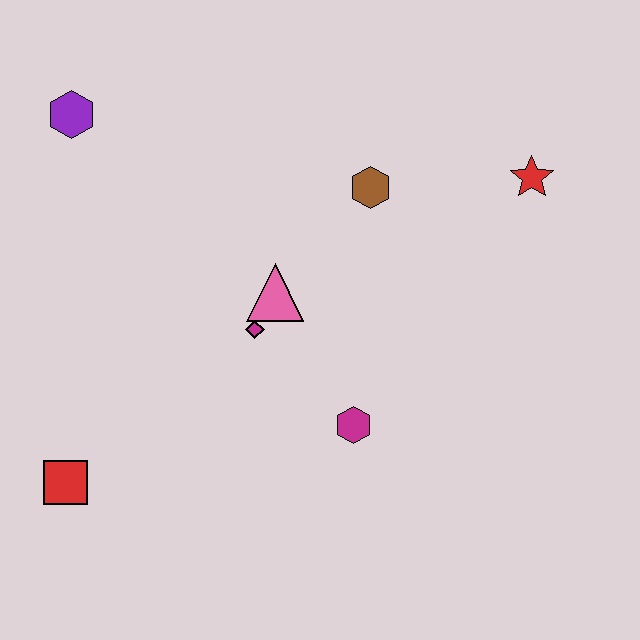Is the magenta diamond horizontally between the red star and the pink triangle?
No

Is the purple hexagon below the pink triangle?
No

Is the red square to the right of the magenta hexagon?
No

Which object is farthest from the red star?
The red square is farthest from the red star.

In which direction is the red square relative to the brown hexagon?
The red square is to the left of the brown hexagon.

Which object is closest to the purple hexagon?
The pink triangle is closest to the purple hexagon.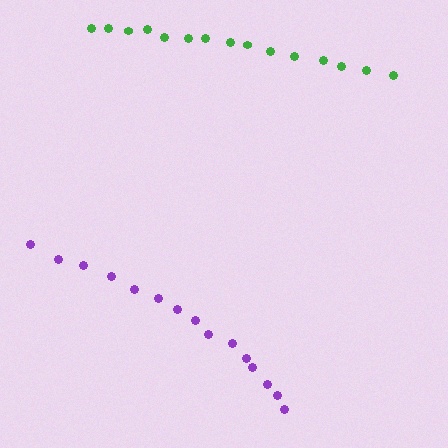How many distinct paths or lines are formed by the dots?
There are 2 distinct paths.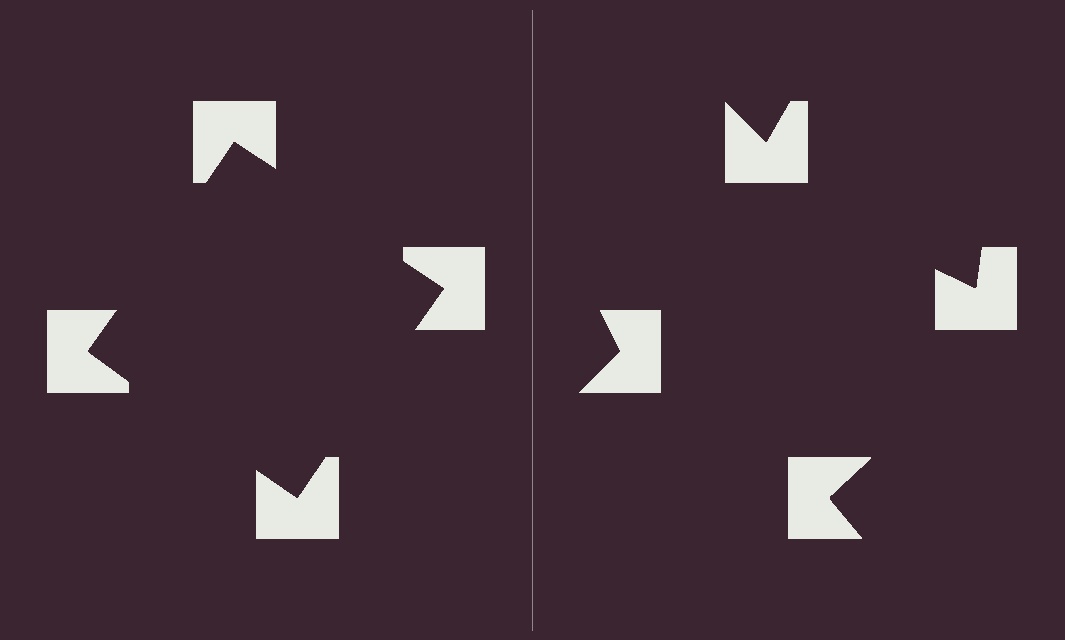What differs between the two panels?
The notched squares are positioned identically on both sides; only the wedge orientations differ. On the left they align to a square; on the right they are misaligned.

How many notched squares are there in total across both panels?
8 — 4 on each side.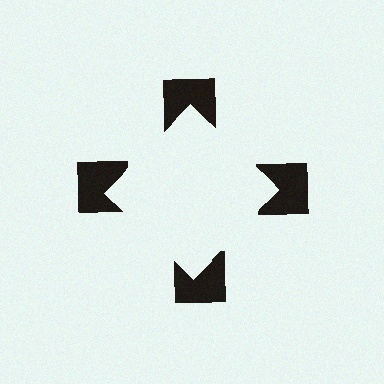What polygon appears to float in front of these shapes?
An illusory square — its edges are inferred from the aligned wedge cuts in the notched squares, not physically drawn.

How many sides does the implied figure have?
4 sides.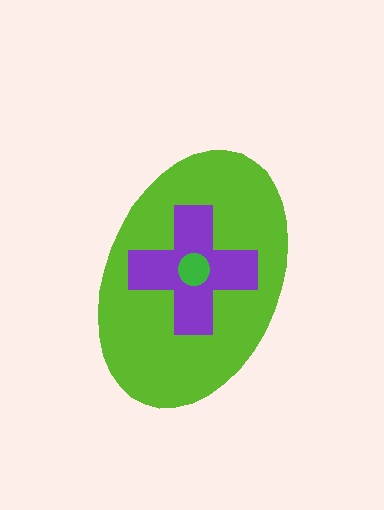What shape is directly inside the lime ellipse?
The purple cross.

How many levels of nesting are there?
3.